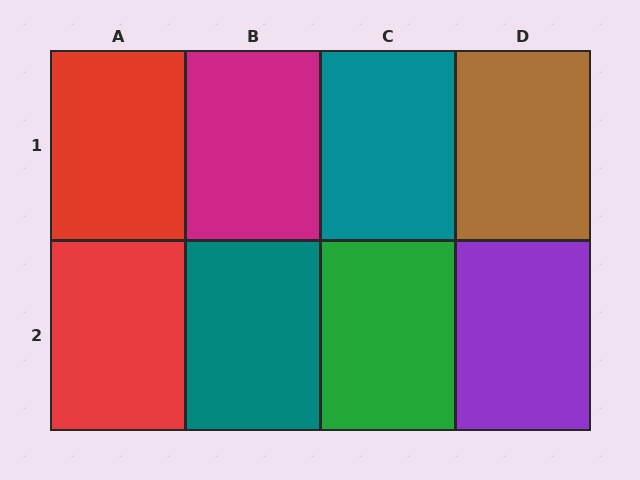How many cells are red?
2 cells are red.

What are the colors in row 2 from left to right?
Red, teal, green, purple.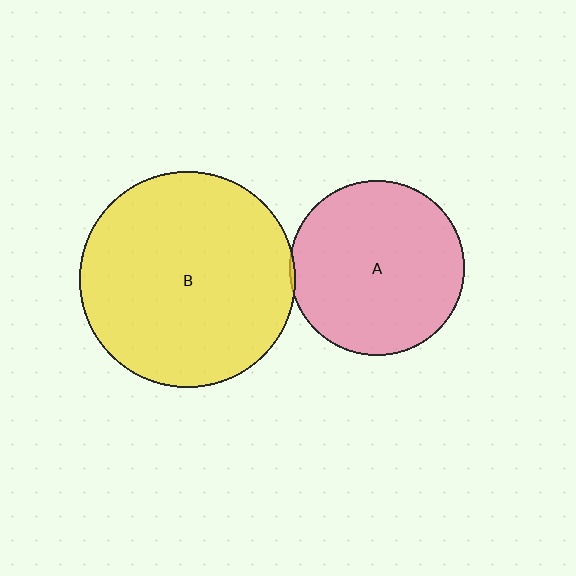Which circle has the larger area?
Circle B (yellow).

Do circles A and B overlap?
Yes.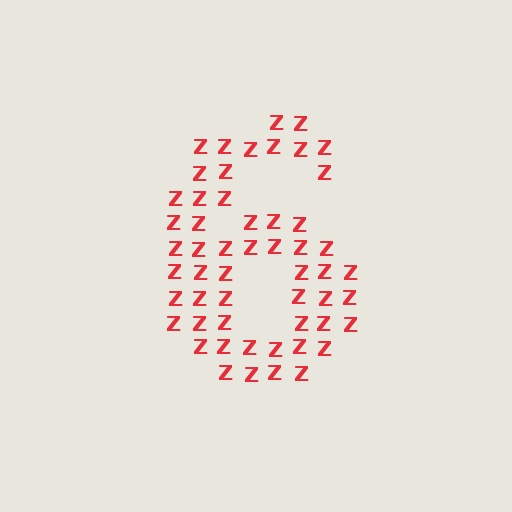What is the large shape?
The large shape is the digit 6.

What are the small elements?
The small elements are letter Z's.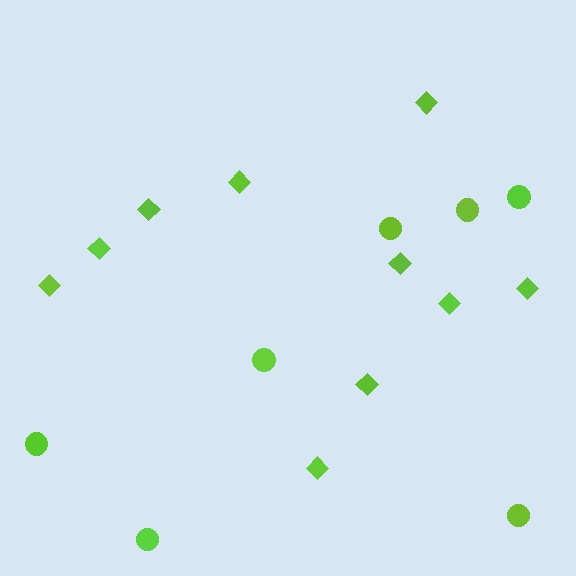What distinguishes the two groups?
There are 2 groups: one group of circles (7) and one group of diamonds (10).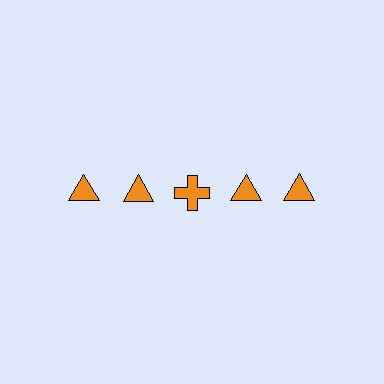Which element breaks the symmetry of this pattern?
The orange cross in the top row, center column breaks the symmetry. All other shapes are orange triangles.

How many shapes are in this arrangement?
There are 5 shapes arranged in a grid pattern.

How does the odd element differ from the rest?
It has a different shape: cross instead of triangle.